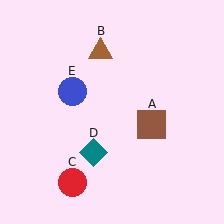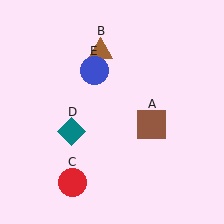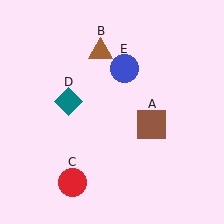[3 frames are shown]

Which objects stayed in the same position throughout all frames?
Brown square (object A) and brown triangle (object B) and red circle (object C) remained stationary.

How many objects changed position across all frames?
2 objects changed position: teal diamond (object D), blue circle (object E).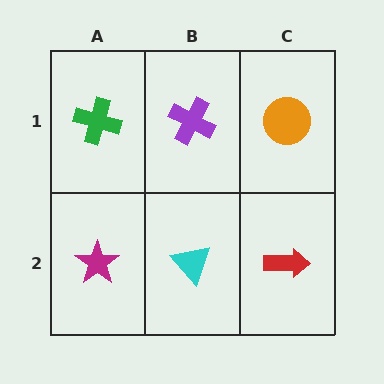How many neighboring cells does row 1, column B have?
3.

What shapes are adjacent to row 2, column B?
A purple cross (row 1, column B), a magenta star (row 2, column A), a red arrow (row 2, column C).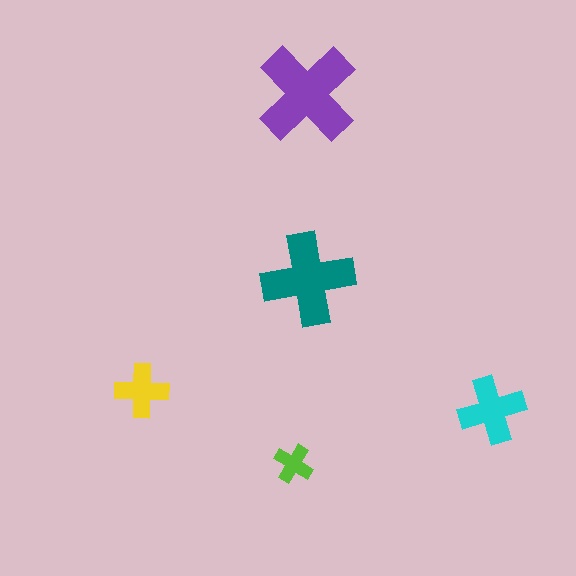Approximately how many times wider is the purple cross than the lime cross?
About 2.5 times wider.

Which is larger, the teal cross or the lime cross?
The teal one.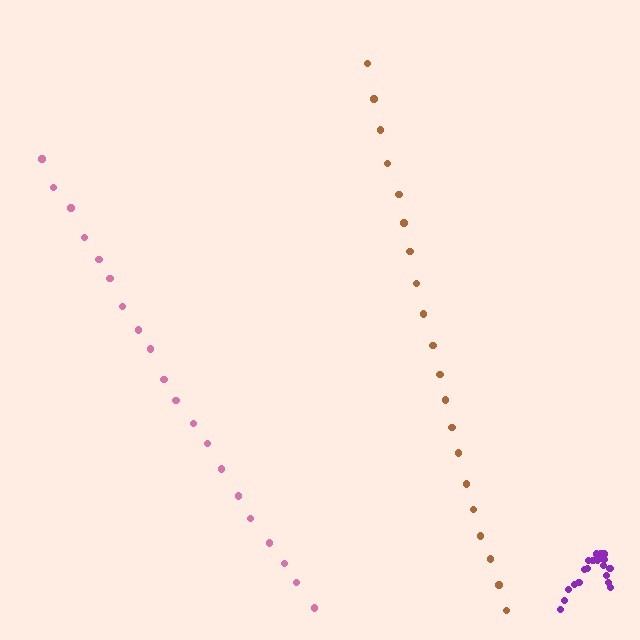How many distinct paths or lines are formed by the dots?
There are 3 distinct paths.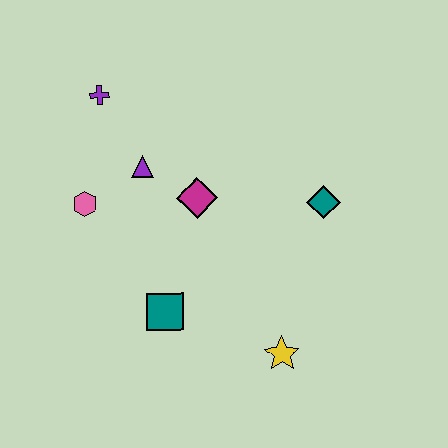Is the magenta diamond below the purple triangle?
Yes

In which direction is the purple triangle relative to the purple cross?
The purple triangle is below the purple cross.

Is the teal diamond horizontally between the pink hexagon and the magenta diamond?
No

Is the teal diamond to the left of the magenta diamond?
No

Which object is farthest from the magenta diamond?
The yellow star is farthest from the magenta diamond.